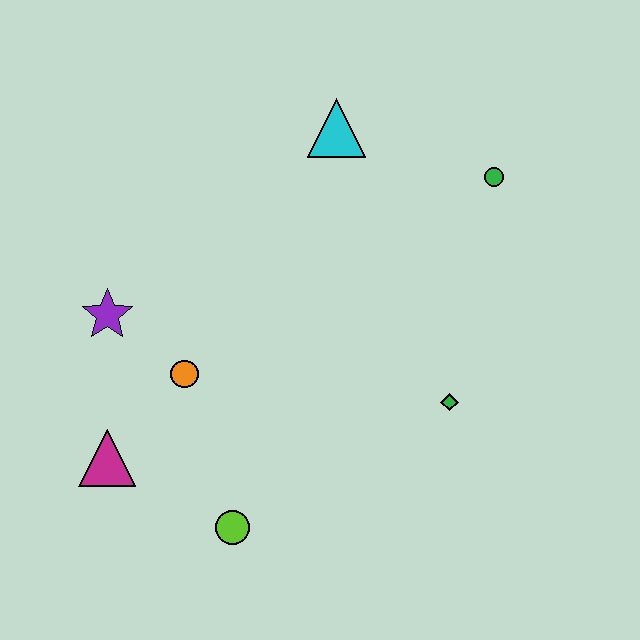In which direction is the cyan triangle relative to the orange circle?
The cyan triangle is above the orange circle.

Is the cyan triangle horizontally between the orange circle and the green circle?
Yes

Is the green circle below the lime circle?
No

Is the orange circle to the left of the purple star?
No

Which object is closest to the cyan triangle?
The green circle is closest to the cyan triangle.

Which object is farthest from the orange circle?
The green circle is farthest from the orange circle.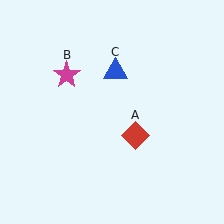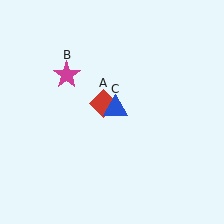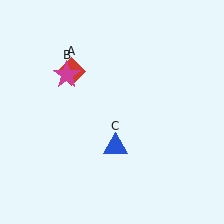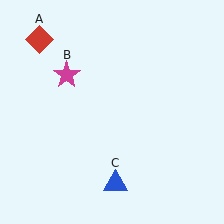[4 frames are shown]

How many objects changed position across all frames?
2 objects changed position: red diamond (object A), blue triangle (object C).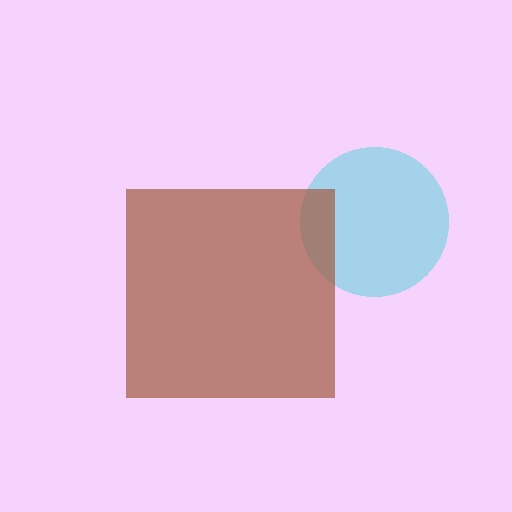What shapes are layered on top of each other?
The layered shapes are: a cyan circle, a brown square.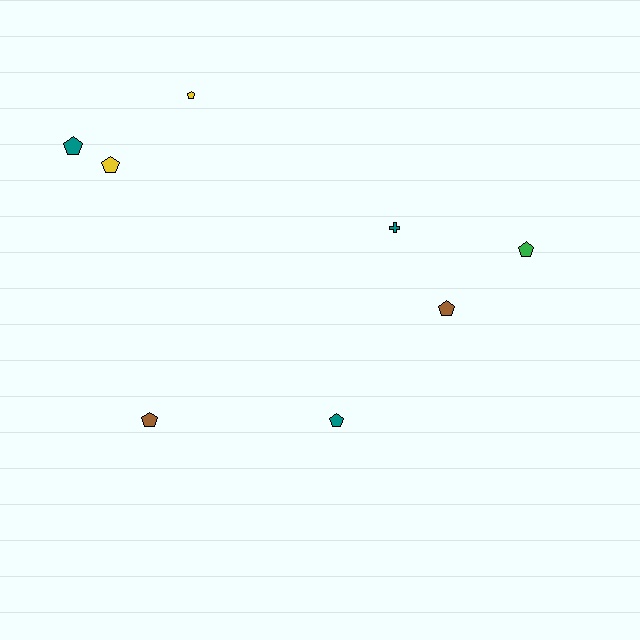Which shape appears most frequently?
Pentagon, with 7 objects.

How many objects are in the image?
There are 8 objects.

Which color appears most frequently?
Teal, with 3 objects.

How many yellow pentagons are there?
There are 2 yellow pentagons.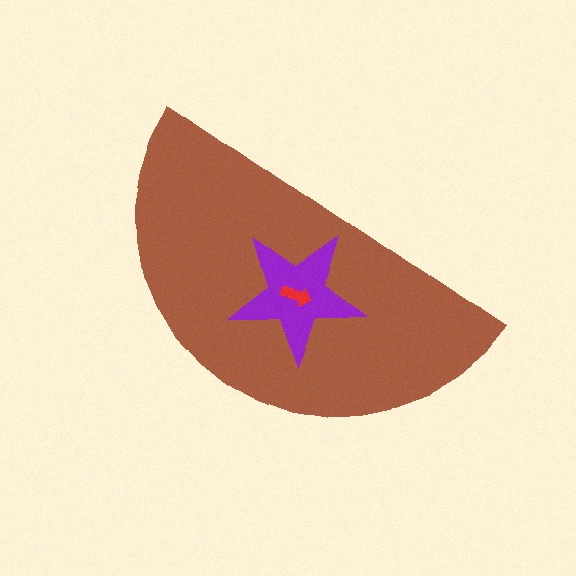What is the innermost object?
The red arrow.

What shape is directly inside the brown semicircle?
The purple star.